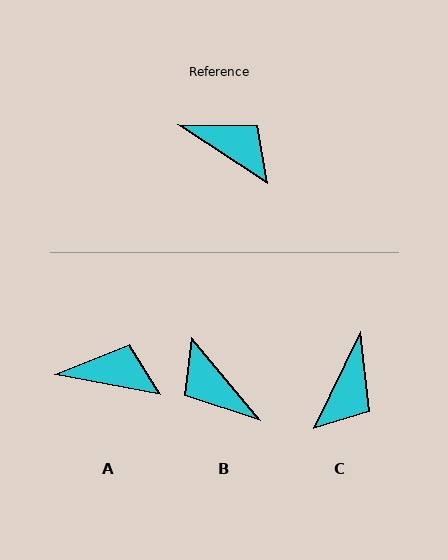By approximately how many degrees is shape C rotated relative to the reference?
Approximately 83 degrees clockwise.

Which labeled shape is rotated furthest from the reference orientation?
B, about 162 degrees away.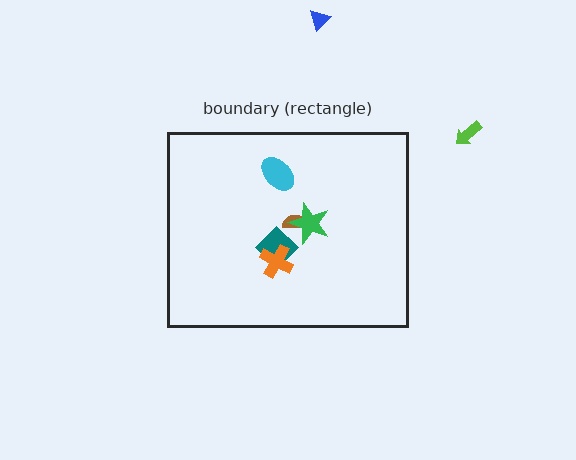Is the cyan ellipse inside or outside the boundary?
Inside.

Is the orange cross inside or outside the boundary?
Inside.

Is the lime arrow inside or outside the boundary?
Outside.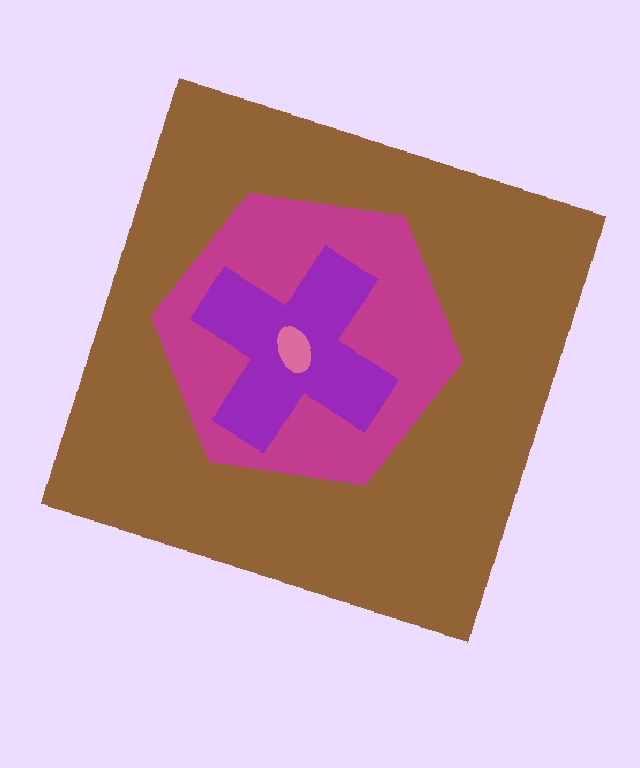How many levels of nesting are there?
4.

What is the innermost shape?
The pink ellipse.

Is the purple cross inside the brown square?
Yes.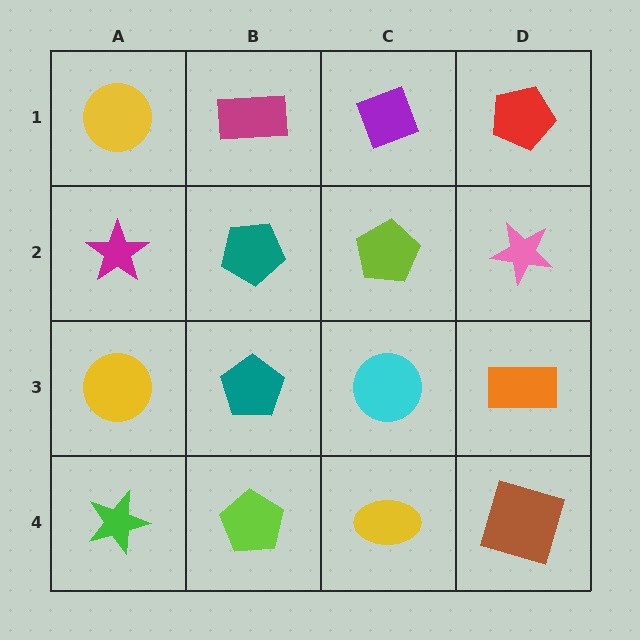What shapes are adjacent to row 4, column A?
A yellow circle (row 3, column A), a lime pentagon (row 4, column B).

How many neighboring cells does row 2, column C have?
4.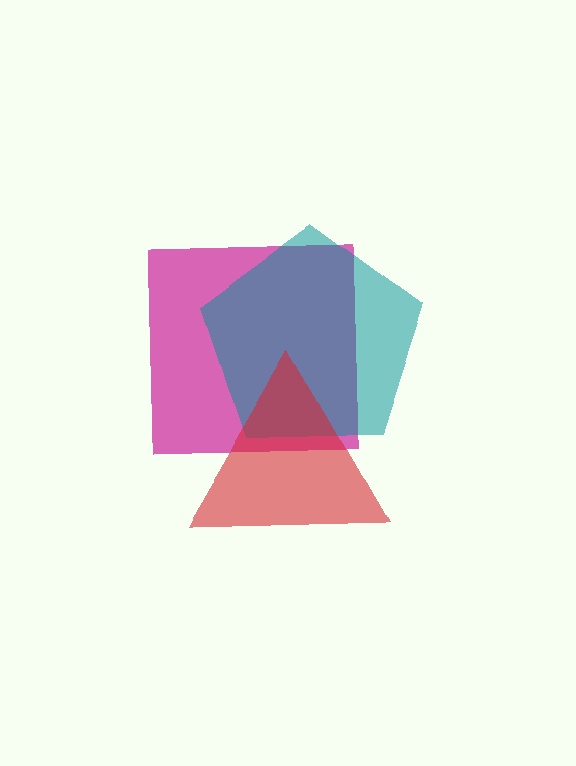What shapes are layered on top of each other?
The layered shapes are: a magenta square, a teal pentagon, a red triangle.